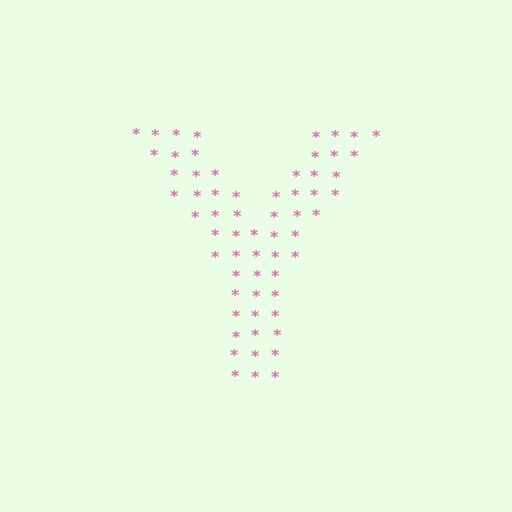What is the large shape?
The large shape is the letter Y.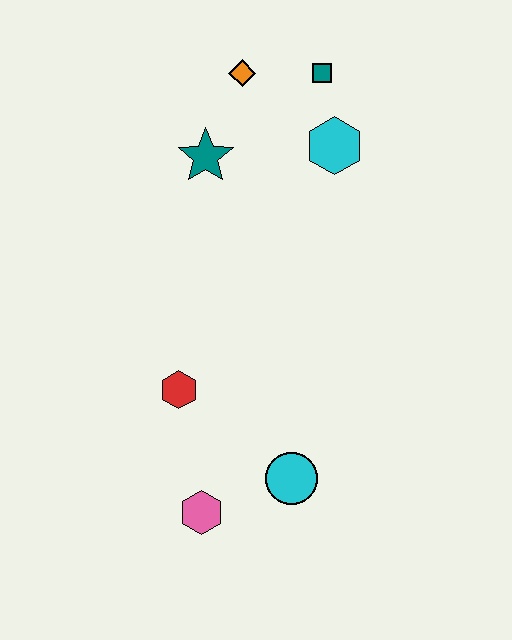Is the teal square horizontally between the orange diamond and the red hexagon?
No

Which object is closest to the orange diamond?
The teal square is closest to the orange diamond.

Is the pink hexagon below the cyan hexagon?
Yes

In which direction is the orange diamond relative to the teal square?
The orange diamond is to the left of the teal square.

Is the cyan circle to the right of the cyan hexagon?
No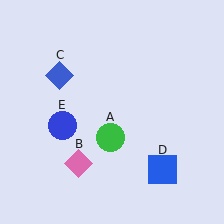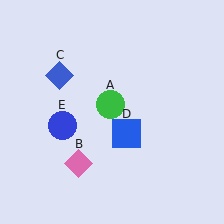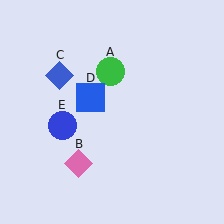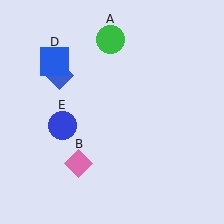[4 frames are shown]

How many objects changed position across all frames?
2 objects changed position: green circle (object A), blue square (object D).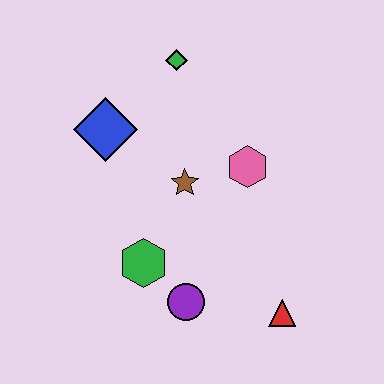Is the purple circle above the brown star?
No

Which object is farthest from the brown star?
The red triangle is farthest from the brown star.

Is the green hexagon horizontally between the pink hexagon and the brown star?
No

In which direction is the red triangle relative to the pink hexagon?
The red triangle is below the pink hexagon.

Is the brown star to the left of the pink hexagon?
Yes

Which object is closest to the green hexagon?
The purple circle is closest to the green hexagon.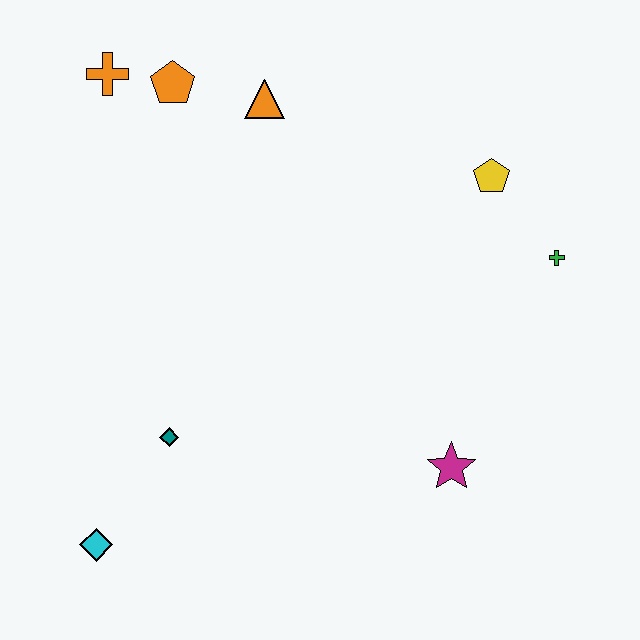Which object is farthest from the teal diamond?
The green cross is farthest from the teal diamond.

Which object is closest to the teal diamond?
The cyan diamond is closest to the teal diamond.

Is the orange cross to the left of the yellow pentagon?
Yes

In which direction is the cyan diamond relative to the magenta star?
The cyan diamond is to the left of the magenta star.